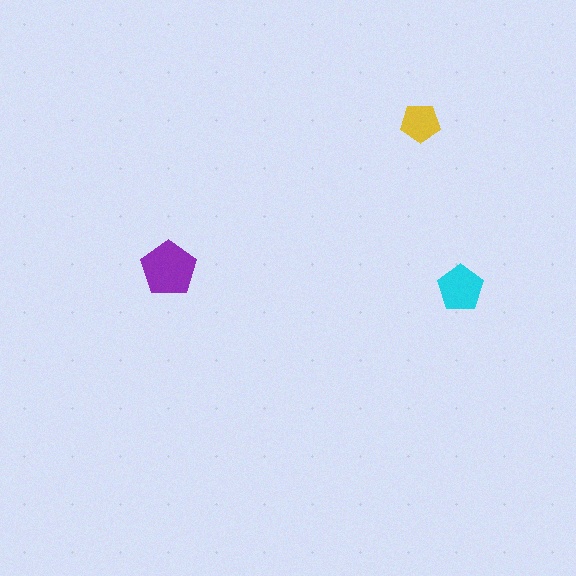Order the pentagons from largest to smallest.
the purple one, the cyan one, the yellow one.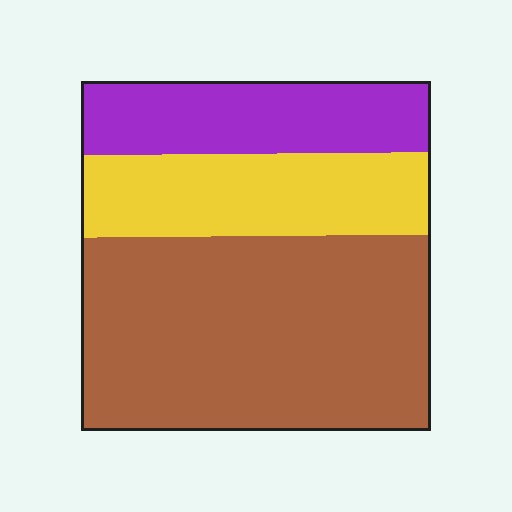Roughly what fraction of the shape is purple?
Purple covers about 20% of the shape.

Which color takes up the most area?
Brown, at roughly 55%.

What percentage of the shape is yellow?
Yellow covers 24% of the shape.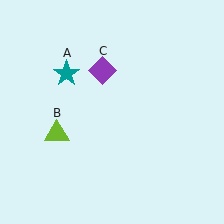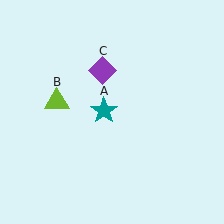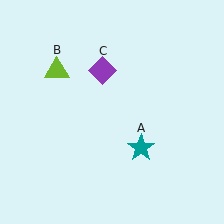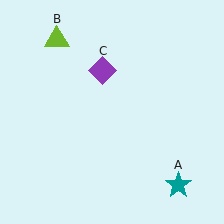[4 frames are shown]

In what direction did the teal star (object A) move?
The teal star (object A) moved down and to the right.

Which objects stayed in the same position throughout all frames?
Purple diamond (object C) remained stationary.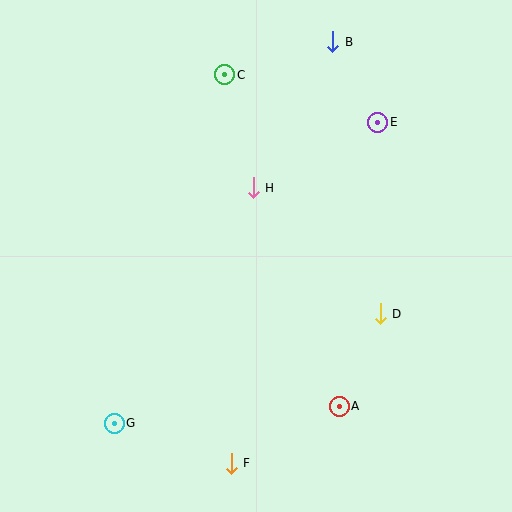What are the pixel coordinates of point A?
Point A is at (339, 406).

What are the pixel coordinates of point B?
Point B is at (333, 42).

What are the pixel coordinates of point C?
Point C is at (225, 75).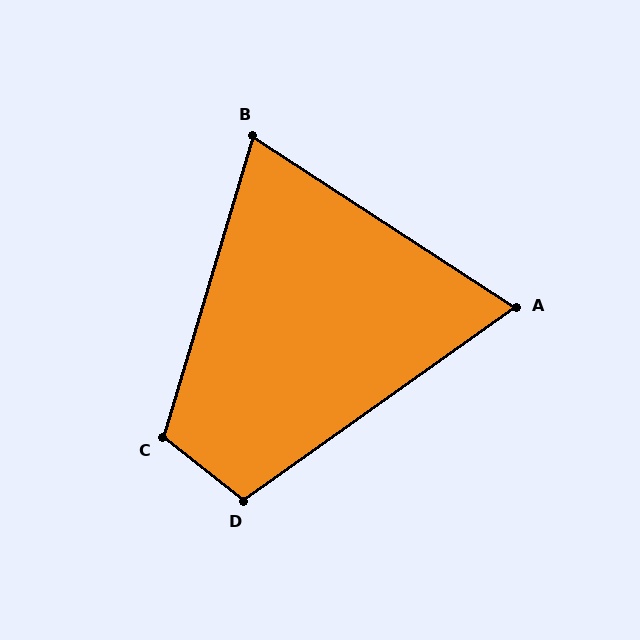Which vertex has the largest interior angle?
C, at approximately 111 degrees.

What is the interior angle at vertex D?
Approximately 107 degrees (obtuse).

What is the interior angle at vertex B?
Approximately 73 degrees (acute).